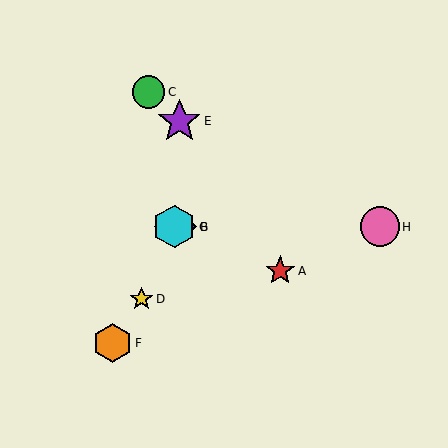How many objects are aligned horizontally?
3 objects (B, G, H) are aligned horizontally.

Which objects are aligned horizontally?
Objects B, G, H are aligned horizontally.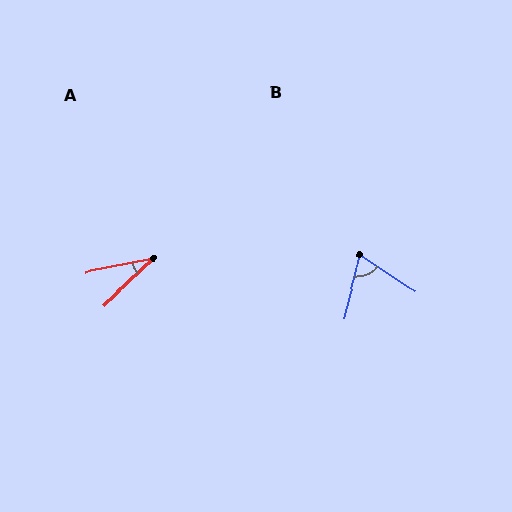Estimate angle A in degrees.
Approximately 31 degrees.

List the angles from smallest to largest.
A (31°), B (71°).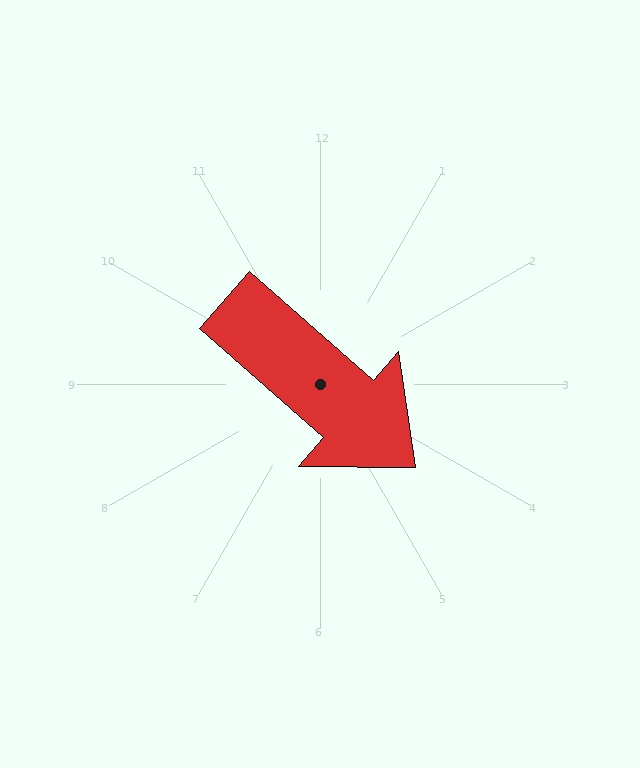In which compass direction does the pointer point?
Southeast.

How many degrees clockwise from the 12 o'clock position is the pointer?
Approximately 131 degrees.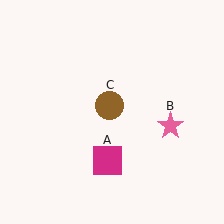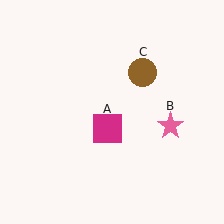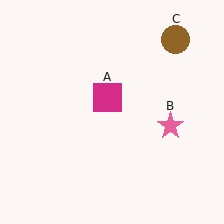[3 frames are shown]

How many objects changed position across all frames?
2 objects changed position: magenta square (object A), brown circle (object C).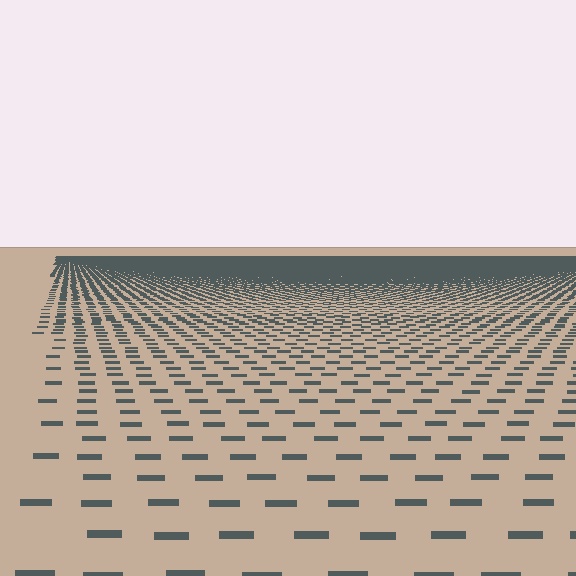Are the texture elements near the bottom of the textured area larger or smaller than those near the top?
Larger. Near the bottom, elements are closer to the viewer and appear at a bigger on-screen size.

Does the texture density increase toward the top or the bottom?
Density increases toward the top.